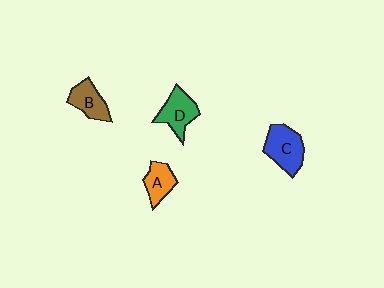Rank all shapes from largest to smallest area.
From largest to smallest: C (blue), D (green), B (brown), A (orange).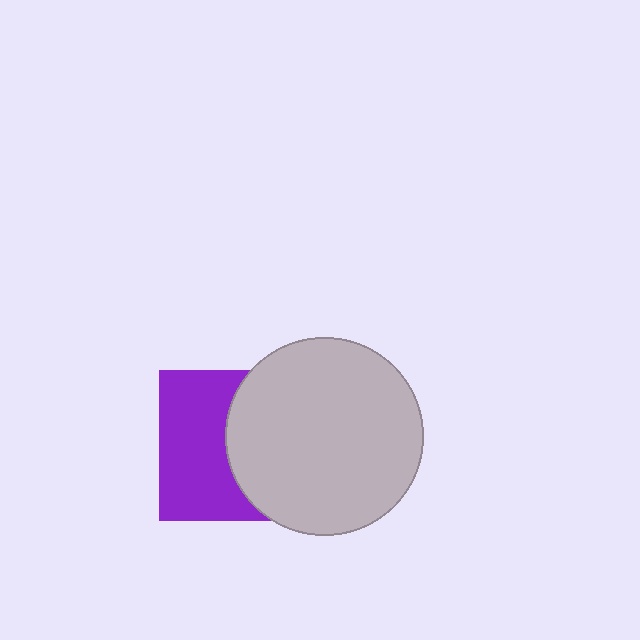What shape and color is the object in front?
The object in front is a light gray circle.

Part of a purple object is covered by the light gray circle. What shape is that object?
It is a square.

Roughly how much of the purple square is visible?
About half of it is visible (roughly 51%).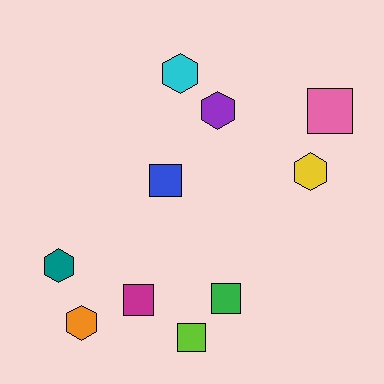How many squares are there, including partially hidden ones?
There are 5 squares.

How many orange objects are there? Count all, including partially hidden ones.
There is 1 orange object.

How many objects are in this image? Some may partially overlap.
There are 10 objects.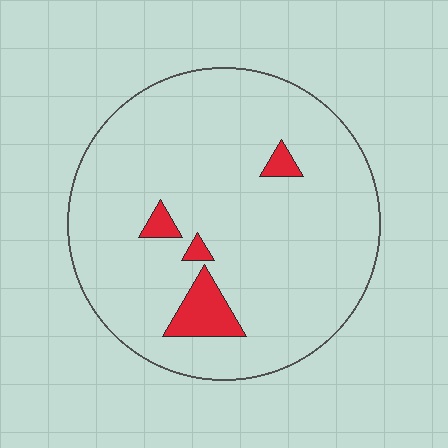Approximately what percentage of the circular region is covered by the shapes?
Approximately 5%.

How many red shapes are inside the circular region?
4.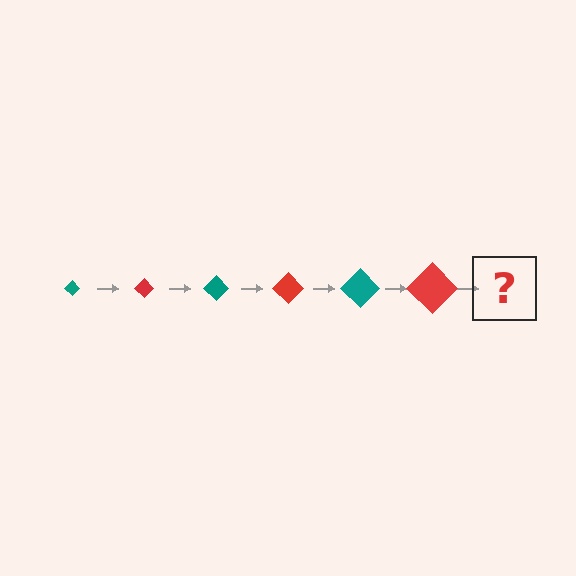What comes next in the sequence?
The next element should be a teal diamond, larger than the previous one.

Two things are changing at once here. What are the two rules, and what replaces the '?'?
The two rules are that the diamond grows larger each step and the color cycles through teal and red. The '?' should be a teal diamond, larger than the previous one.